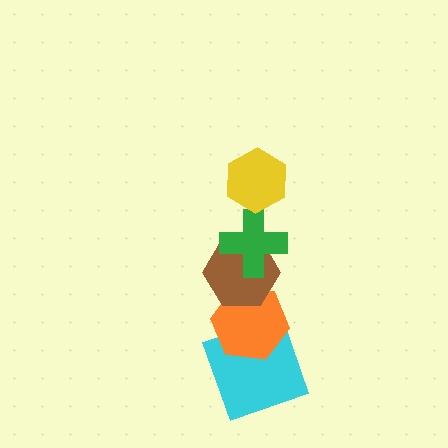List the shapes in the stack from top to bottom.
From top to bottom: the yellow hexagon, the green cross, the brown hexagon, the orange hexagon, the cyan square.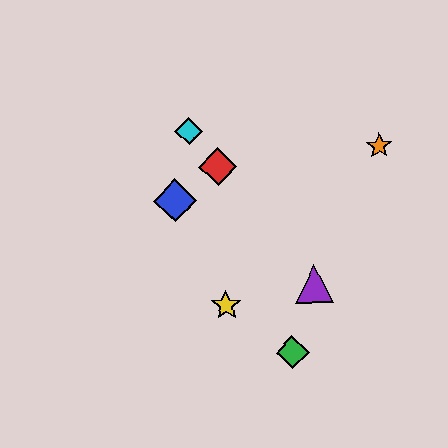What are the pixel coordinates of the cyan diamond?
The cyan diamond is at (189, 131).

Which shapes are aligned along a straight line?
The red diamond, the purple triangle, the cyan diamond are aligned along a straight line.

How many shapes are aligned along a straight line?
3 shapes (the red diamond, the purple triangle, the cyan diamond) are aligned along a straight line.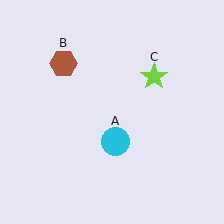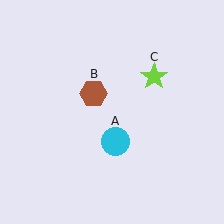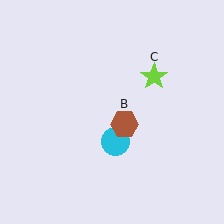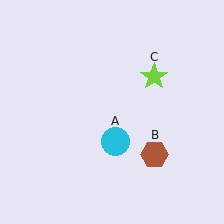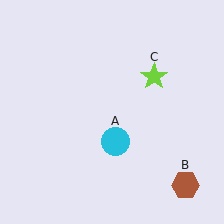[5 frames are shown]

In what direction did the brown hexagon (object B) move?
The brown hexagon (object B) moved down and to the right.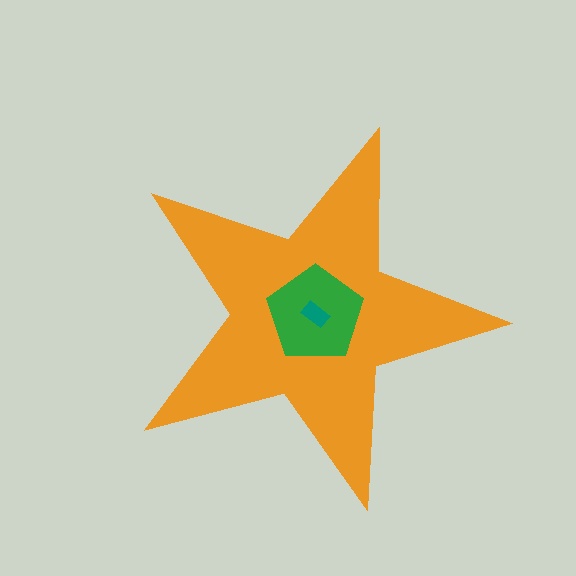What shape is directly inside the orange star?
The green pentagon.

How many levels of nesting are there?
3.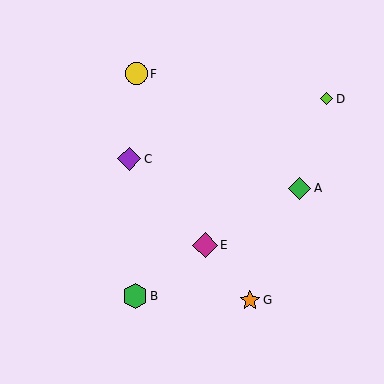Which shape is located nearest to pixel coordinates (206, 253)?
The magenta diamond (labeled E) at (205, 245) is nearest to that location.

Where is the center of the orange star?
The center of the orange star is at (250, 300).